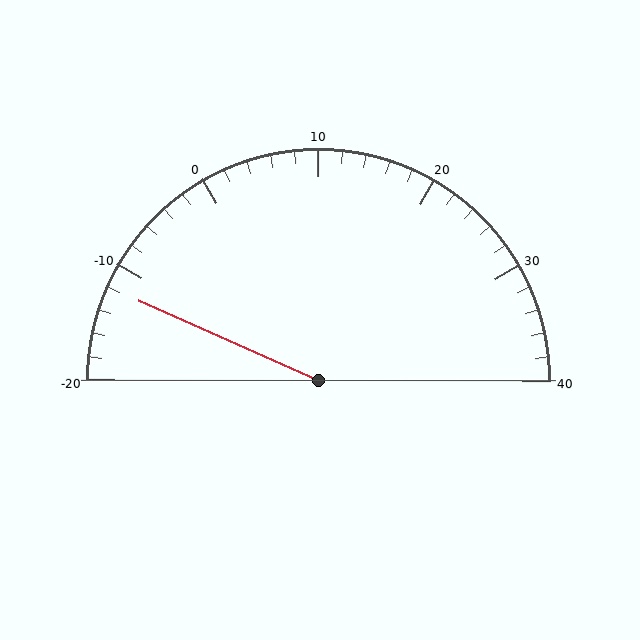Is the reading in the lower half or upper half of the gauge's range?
The reading is in the lower half of the range (-20 to 40).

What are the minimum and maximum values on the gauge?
The gauge ranges from -20 to 40.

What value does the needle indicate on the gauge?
The needle indicates approximately -12.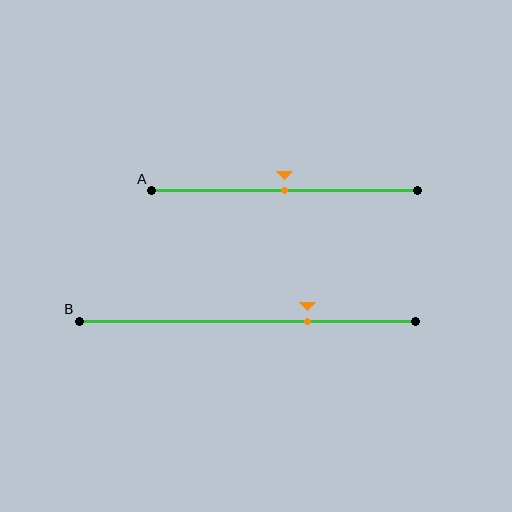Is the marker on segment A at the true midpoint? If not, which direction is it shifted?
Yes, the marker on segment A is at the true midpoint.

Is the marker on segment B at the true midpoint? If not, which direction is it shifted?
No, the marker on segment B is shifted to the right by about 18% of the segment length.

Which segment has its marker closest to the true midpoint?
Segment A has its marker closest to the true midpoint.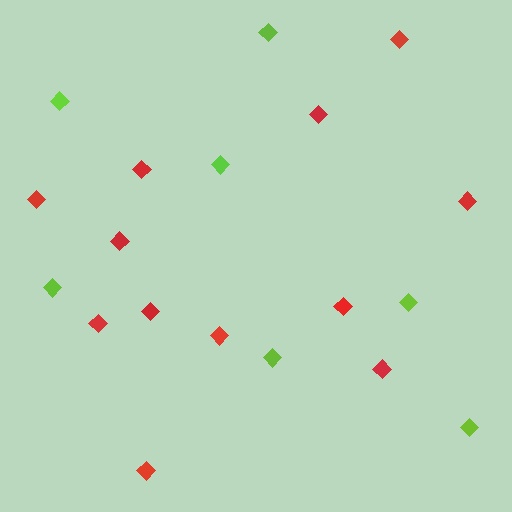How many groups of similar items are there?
There are 2 groups: one group of red diamonds (12) and one group of lime diamonds (7).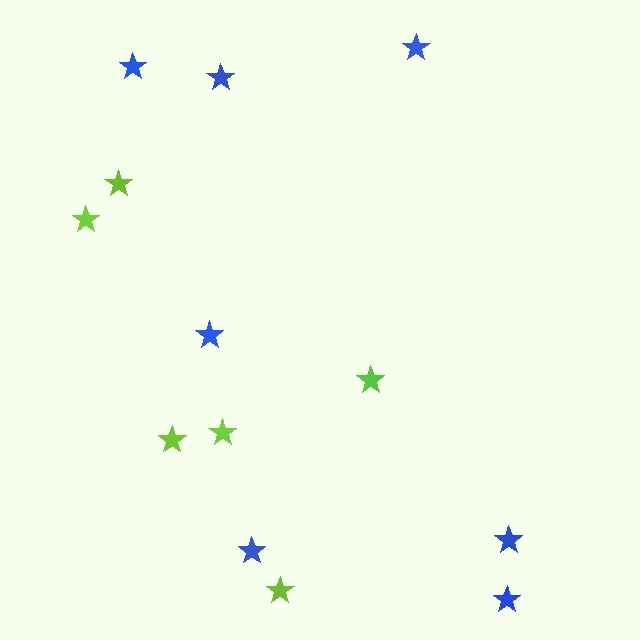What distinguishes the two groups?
There are 2 groups: one group of blue stars (7) and one group of lime stars (6).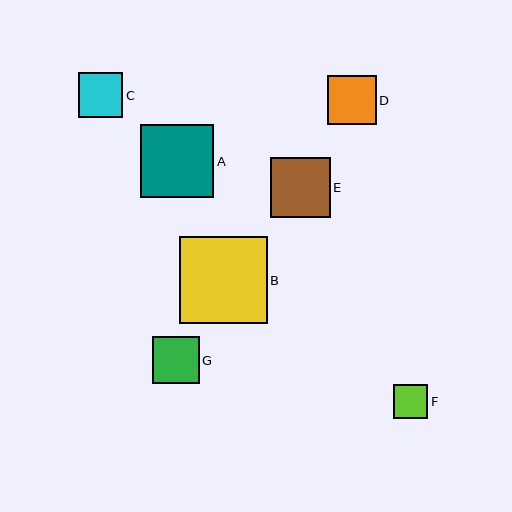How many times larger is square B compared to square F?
Square B is approximately 2.6 times the size of square F.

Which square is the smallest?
Square F is the smallest with a size of approximately 34 pixels.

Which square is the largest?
Square B is the largest with a size of approximately 87 pixels.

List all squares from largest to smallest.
From largest to smallest: B, A, E, D, G, C, F.